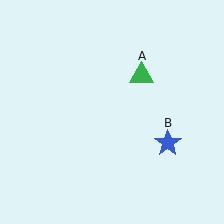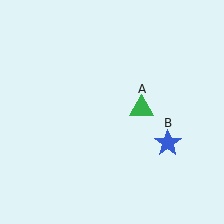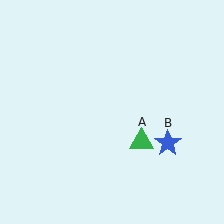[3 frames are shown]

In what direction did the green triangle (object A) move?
The green triangle (object A) moved down.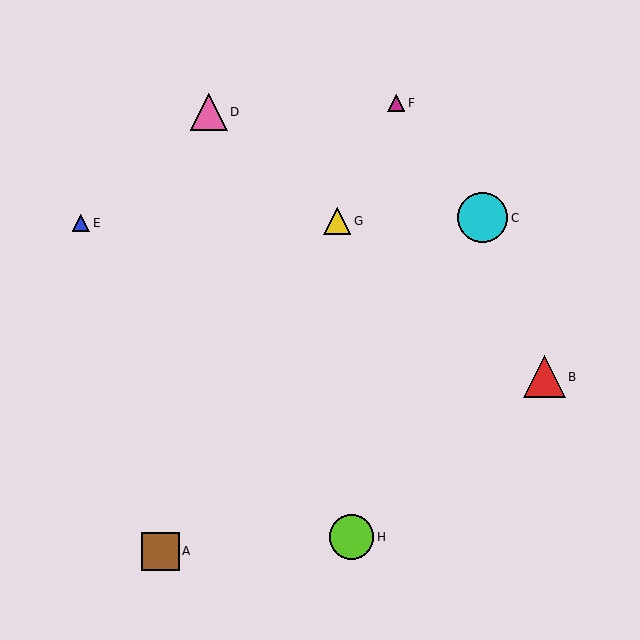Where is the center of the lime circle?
The center of the lime circle is at (351, 537).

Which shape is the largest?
The cyan circle (labeled C) is the largest.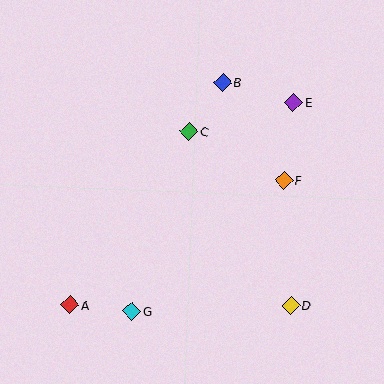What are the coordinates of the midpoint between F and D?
The midpoint between F and D is at (287, 243).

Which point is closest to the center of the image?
Point C at (189, 131) is closest to the center.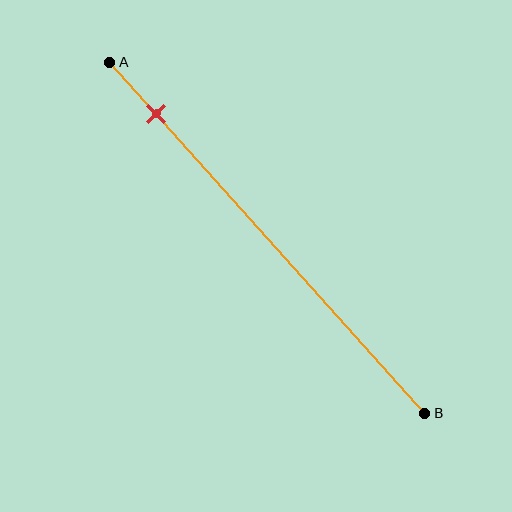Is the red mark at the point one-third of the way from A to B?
No, the mark is at about 15% from A, not at the 33% one-third point.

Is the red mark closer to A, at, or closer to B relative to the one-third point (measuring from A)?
The red mark is closer to point A than the one-third point of segment AB.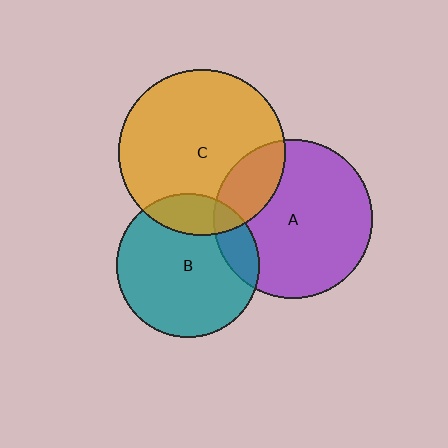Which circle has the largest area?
Circle C (orange).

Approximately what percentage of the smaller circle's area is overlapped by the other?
Approximately 20%.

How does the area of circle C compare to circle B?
Approximately 1.3 times.